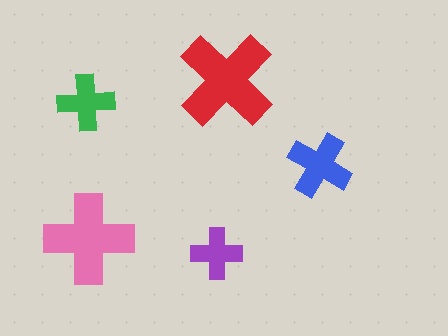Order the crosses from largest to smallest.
the red one, the pink one, the blue one, the green one, the purple one.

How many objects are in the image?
There are 5 objects in the image.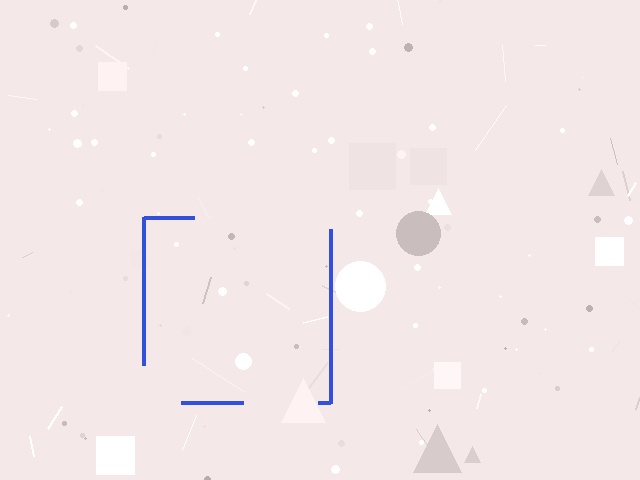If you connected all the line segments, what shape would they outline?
They would outline a square.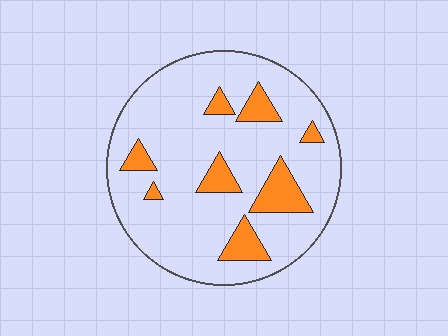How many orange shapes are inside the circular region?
8.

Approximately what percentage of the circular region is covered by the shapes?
Approximately 15%.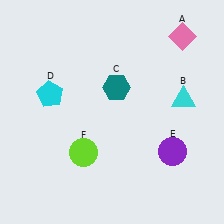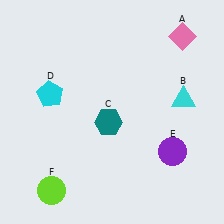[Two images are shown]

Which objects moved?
The objects that moved are: the teal hexagon (C), the lime circle (F).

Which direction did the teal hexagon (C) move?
The teal hexagon (C) moved down.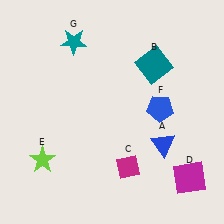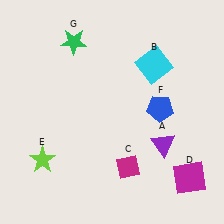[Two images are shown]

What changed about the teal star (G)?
In Image 1, G is teal. In Image 2, it changed to green.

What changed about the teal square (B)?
In Image 1, B is teal. In Image 2, it changed to cyan.